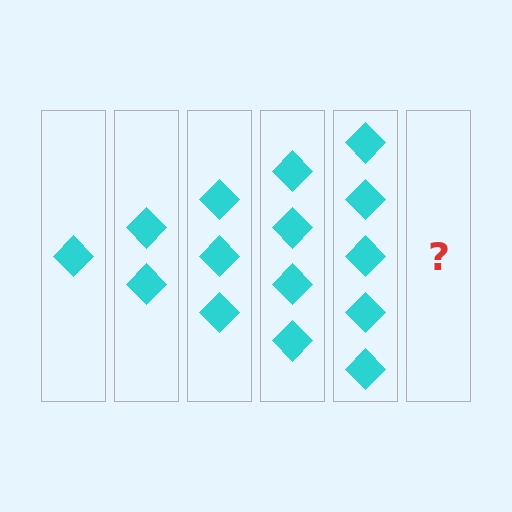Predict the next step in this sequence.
The next step is 6 diamonds.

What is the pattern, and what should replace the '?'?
The pattern is that each step adds one more diamond. The '?' should be 6 diamonds.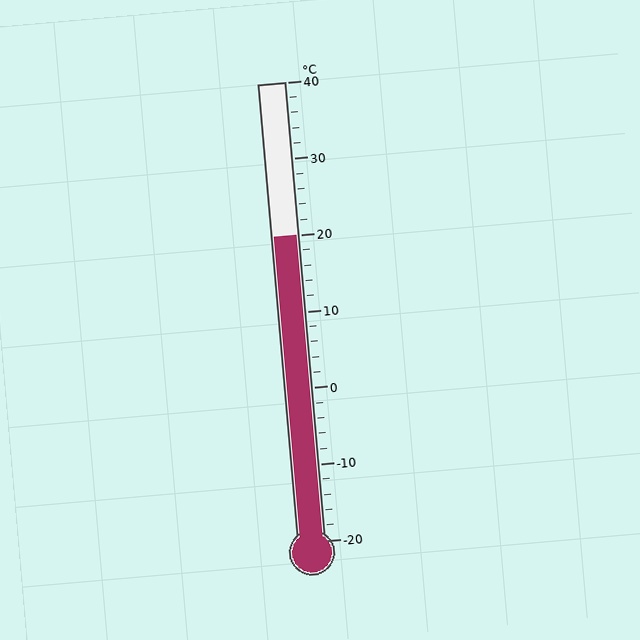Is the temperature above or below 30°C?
The temperature is below 30°C.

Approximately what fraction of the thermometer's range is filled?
The thermometer is filled to approximately 65% of its range.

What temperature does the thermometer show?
The thermometer shows approximately 20°C.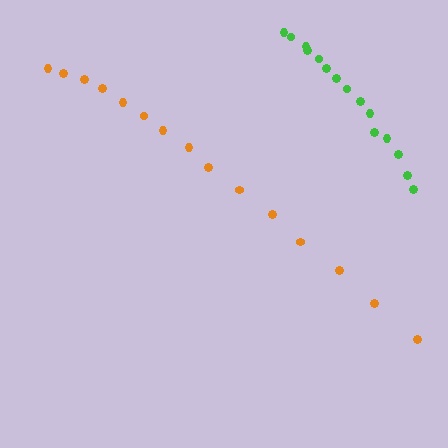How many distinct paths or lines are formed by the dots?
There are 2 distinct paths.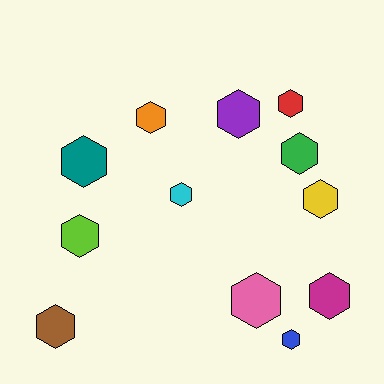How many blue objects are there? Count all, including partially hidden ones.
There is 1 blue object.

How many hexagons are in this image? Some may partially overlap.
There are 12 hexagons.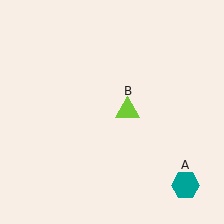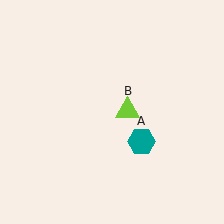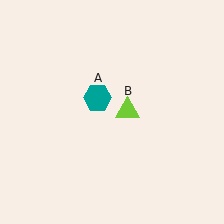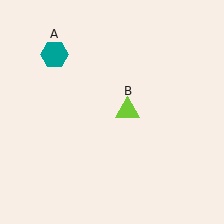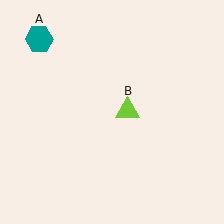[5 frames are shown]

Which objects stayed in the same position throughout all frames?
Lime triangle (object B) remained stationary.